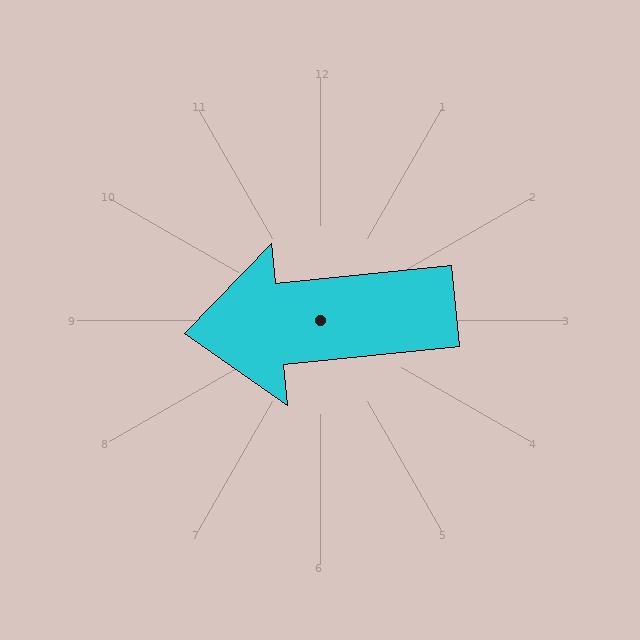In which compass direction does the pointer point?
West.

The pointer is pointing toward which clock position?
Roughly 9 o'clock.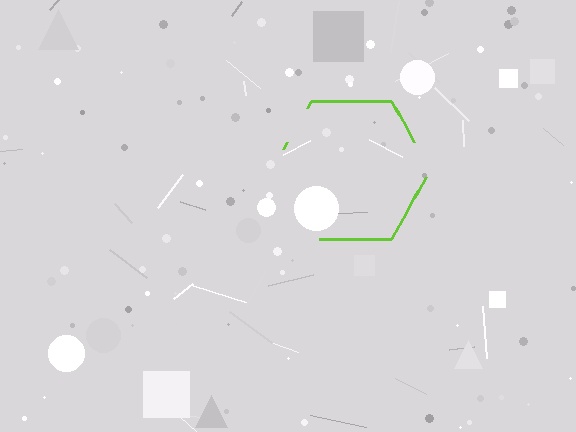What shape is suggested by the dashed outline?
The dashed outline suggests a hexagon.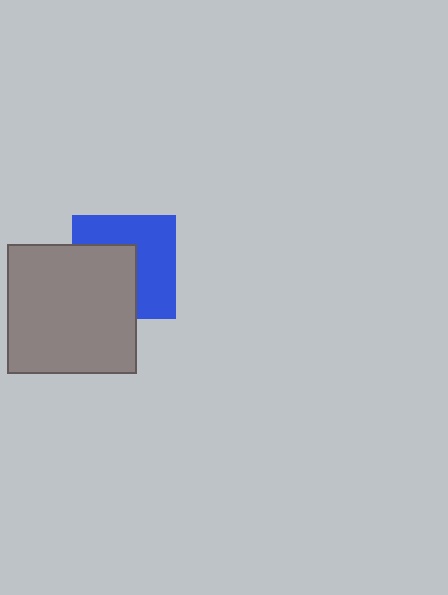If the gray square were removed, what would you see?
You would see the complete blue square.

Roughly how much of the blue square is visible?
About half of it is visible (roughly 54%).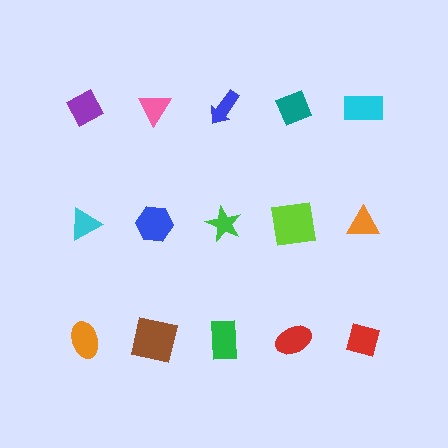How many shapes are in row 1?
5 shapes.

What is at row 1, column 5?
A cyan rectangle.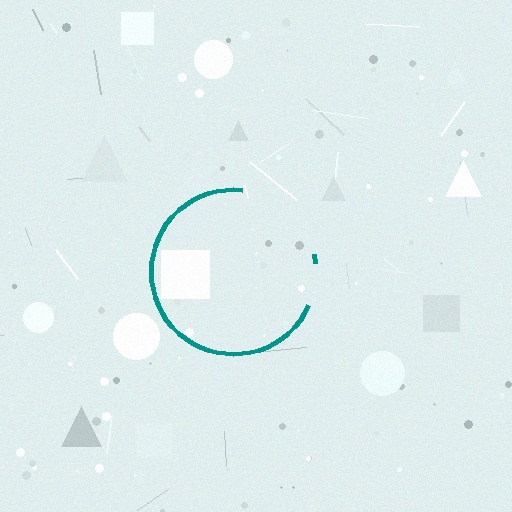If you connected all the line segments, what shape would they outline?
They would outline a circle.